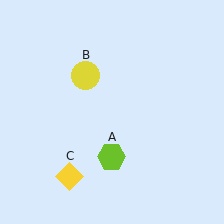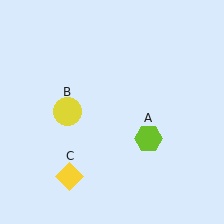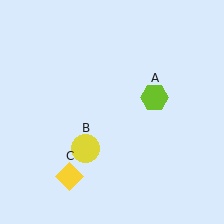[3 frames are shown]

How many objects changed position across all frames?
2 objects changed position: lime hexagon (object A), yellow circle (object B).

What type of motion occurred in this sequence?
The lime hexagon (object A), yellow circle (object B) rotated counterclockwise around the center of the scene.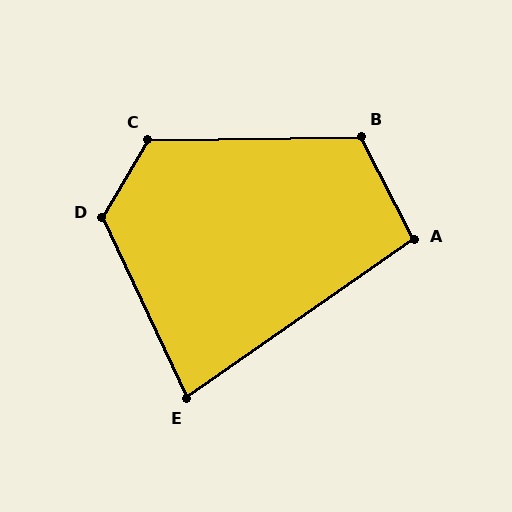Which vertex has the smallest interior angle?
E, at approximately 80 degrees.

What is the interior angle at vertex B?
Approximately 117 degrees (obtuse).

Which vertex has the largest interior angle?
D, at approximately 124 degrees.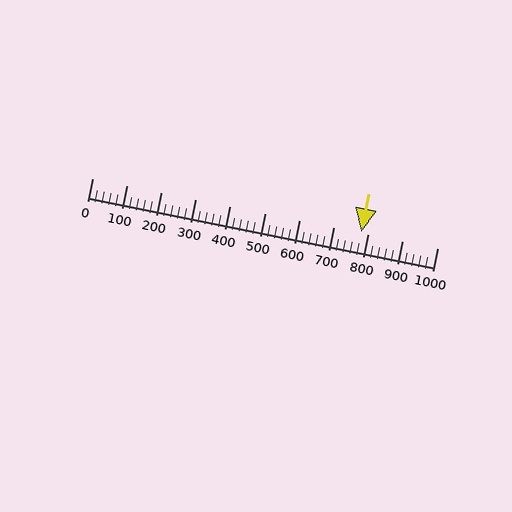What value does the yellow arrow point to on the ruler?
The yellow arrow points to approximately 780.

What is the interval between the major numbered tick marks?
The major tick marks are spaced 100 units apart.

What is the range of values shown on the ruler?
The ruler shows values from 0 to 1000.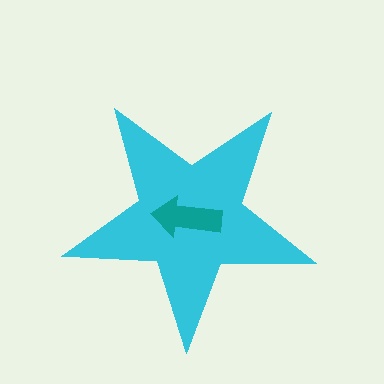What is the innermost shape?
The teal arrow.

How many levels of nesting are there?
2.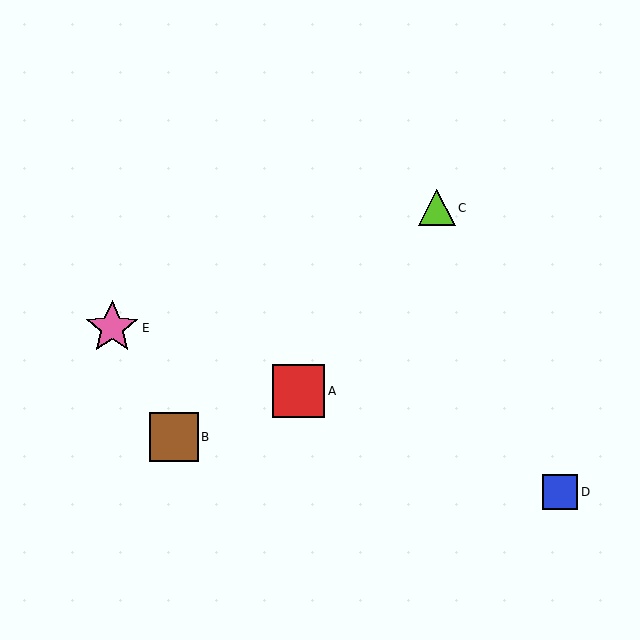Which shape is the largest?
The pink star (labeled E) is the largest.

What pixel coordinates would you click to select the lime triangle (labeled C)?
Click at (437, 208) to select the lime triangle C.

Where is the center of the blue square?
The center of the blue square is at (560, 492).